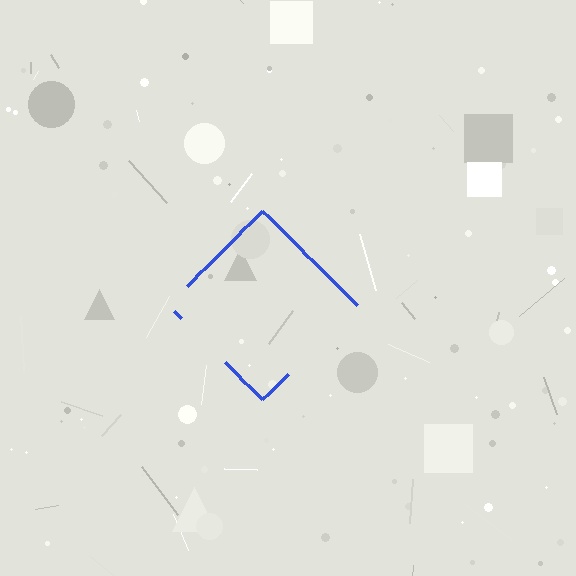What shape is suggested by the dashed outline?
The dashed outline suggests a diamond.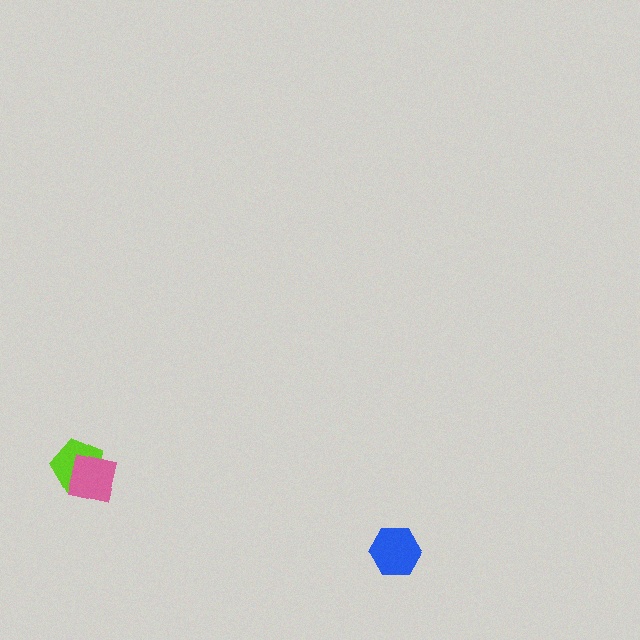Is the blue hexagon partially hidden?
No, no other shape covers it.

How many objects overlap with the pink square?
1 object overlaps with the pink square.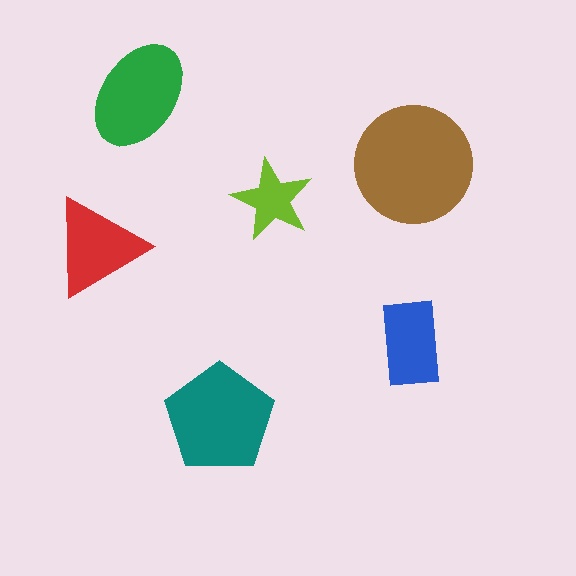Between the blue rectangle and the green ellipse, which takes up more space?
The green ellipse.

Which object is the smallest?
The lime star.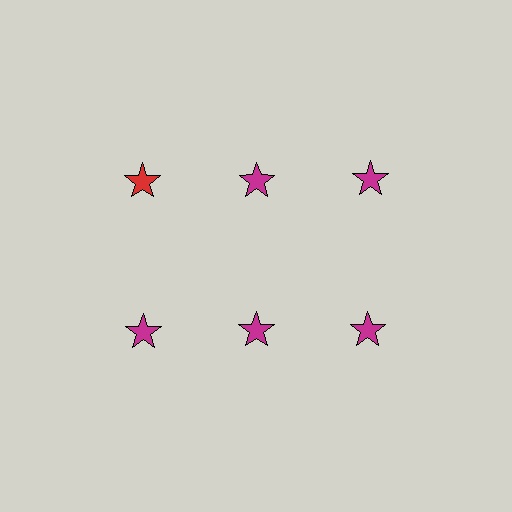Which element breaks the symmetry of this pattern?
The red star in the top row, leftmost column breaks the symmetry. All other shapes are magenta stars.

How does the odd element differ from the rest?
It has a different color: red instead of magenta.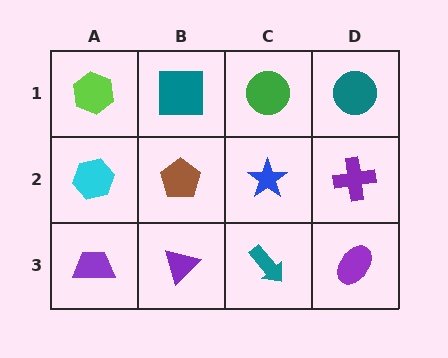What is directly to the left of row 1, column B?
A lime hexagon.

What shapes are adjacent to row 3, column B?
A brown pentagon (row 2, column B), a purple trapezoid (row 3, column A), a teal arrow (row 3, column C).